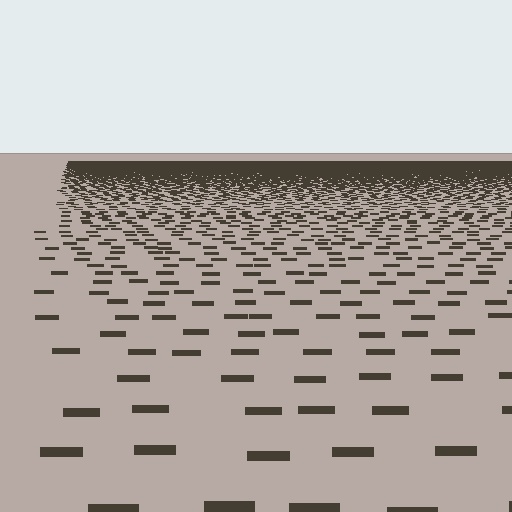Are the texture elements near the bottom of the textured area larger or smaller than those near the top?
Larger. Near the bottom, elements are closer to the viewer and appear at a bigger on-screen size.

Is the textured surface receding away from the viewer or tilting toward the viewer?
The surface is receding away from the viewer. Texture elements get smaller and denser toward the top.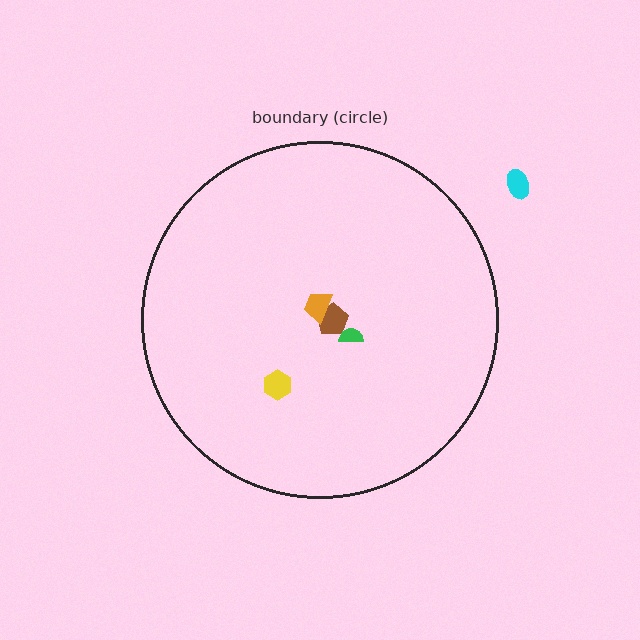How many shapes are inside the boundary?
4 inside, 1 outside.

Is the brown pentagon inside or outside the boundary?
Inside.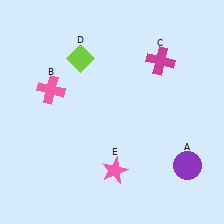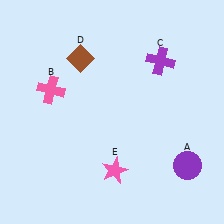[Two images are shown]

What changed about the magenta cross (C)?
In Image 1, C is magenta. In Image 2, it changed to purple.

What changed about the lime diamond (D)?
In Image 1, D is lime. In Image 2, it changed to brown.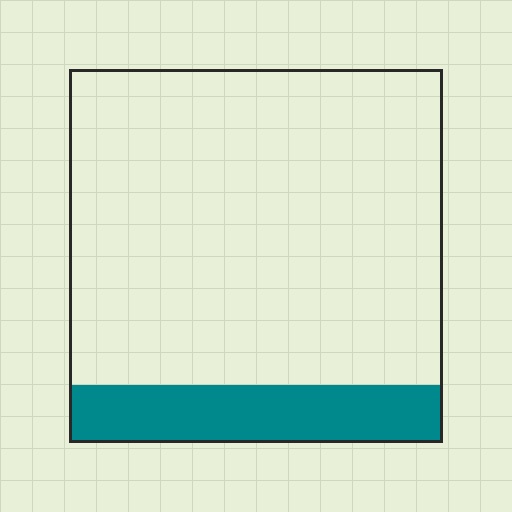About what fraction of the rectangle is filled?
About one sixth (1/6).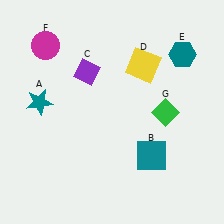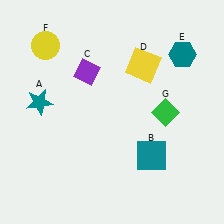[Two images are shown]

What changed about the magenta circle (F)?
In Image 1, F is magenta. In Image 2, it changed to yellow.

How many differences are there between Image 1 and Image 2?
There is 1 difference between the two images.